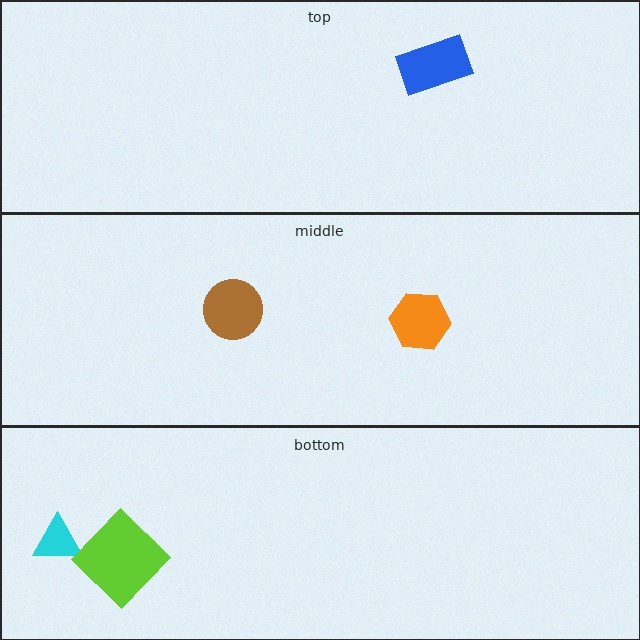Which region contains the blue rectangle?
The top region.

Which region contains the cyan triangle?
The bottom region.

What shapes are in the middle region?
The brown circle, the orange hexagon.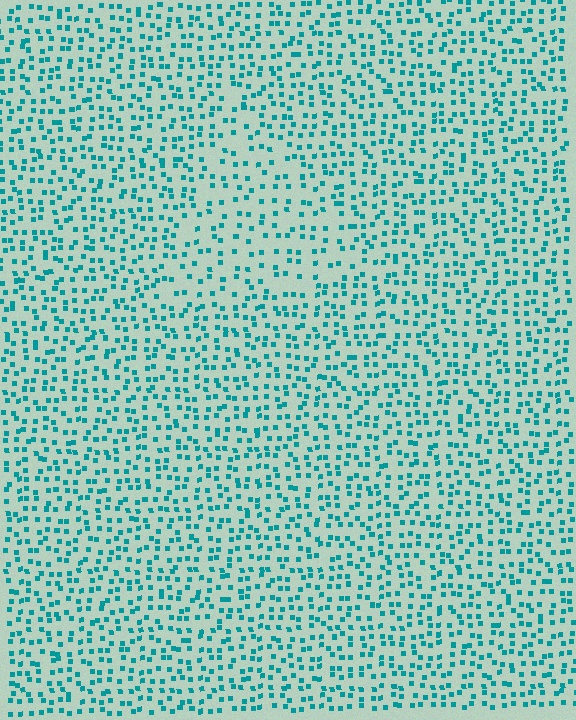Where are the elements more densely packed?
The elements are more densely packed outside the triangle boundary.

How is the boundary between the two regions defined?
The boundary is defined by a change in element density (approximately 1.7x ratio). All elements are the same color, size, and shape.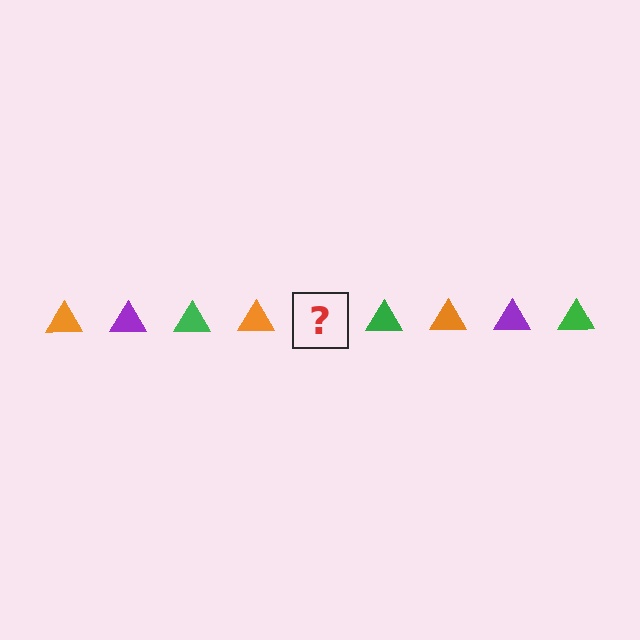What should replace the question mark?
The question mark should be replaced with a purple triangle.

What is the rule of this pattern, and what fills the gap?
The rule is that the pattern cycles through orange, purple, green triangles. The gap should be filled with a purple triangle.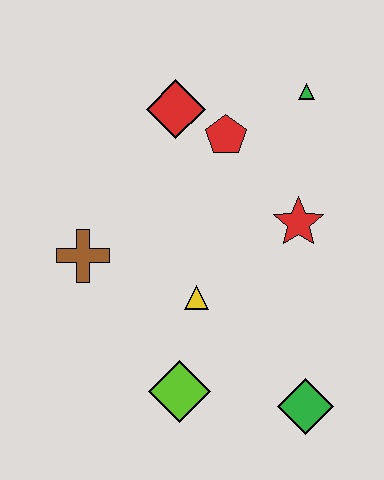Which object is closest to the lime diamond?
The yellow triangle is closest to the lime diamond.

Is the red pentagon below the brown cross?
No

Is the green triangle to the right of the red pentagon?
Yes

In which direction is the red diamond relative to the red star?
The red diamond is to the left of the red star.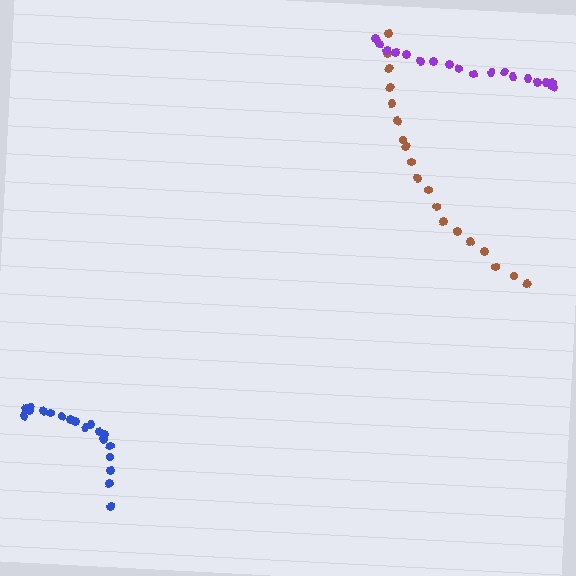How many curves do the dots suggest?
There are 3 distinct paths.